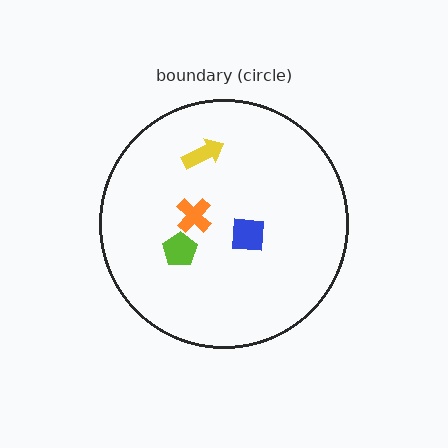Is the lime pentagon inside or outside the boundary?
Inside.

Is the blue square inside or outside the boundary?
Inside.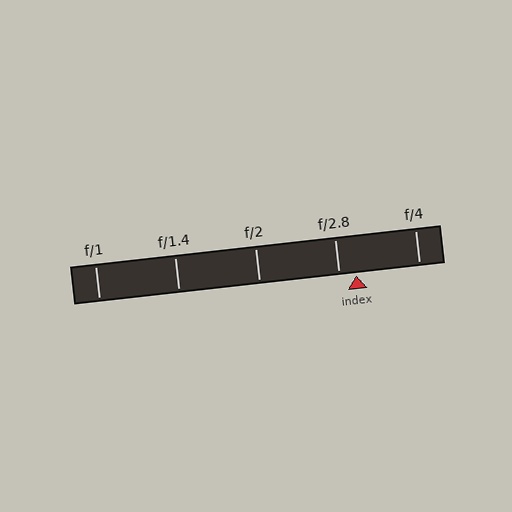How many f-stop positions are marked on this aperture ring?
There are 5 f-stop positions marked.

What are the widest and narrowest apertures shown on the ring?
The widest aperture shown is f/1 and the narrowest is f/4.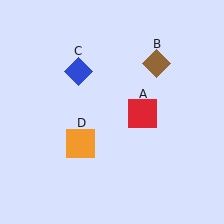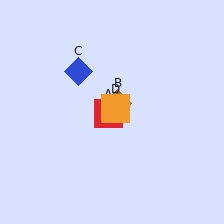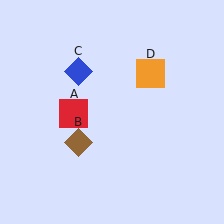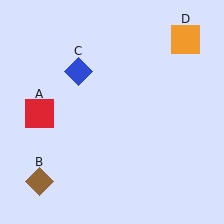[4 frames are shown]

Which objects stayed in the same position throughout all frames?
Blue diamond (object C) remained stationary.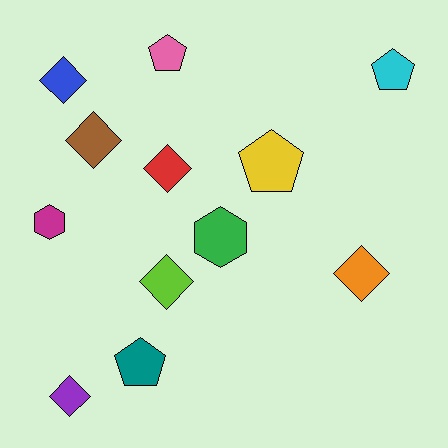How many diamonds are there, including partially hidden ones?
There are 6 diamonds.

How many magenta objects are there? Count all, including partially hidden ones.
There is 1 magenta object.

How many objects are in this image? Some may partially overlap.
There are 12 objects.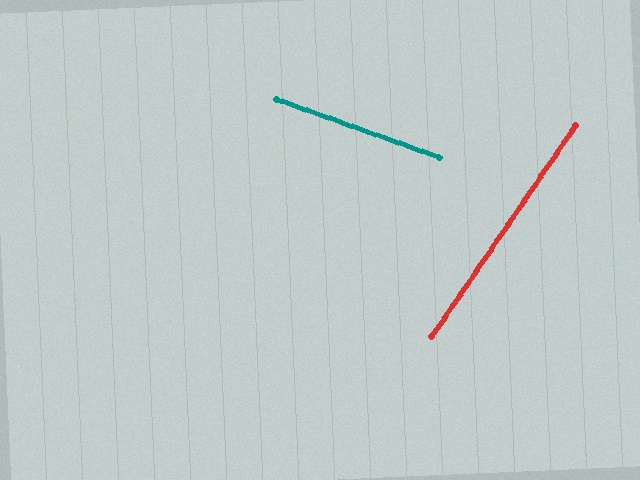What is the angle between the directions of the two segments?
Approximately 75 degrees.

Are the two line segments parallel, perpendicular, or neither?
Neither parallel nor perpendicular — they differ by about 75°.